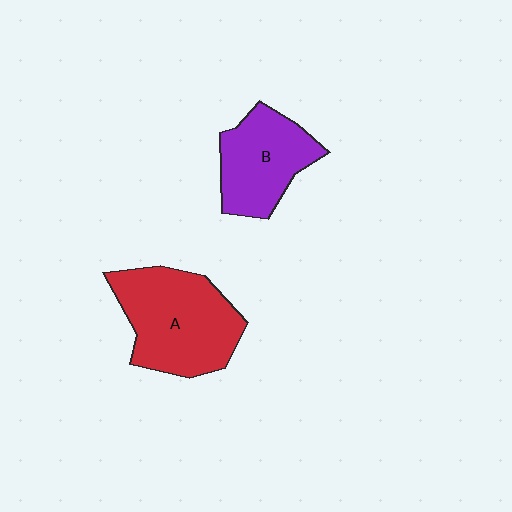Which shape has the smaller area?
Shape B (purple).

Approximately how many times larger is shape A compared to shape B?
Approximately 1.4 times.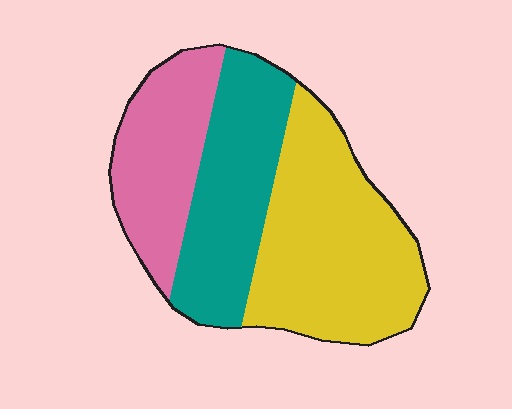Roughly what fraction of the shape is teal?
Teal takes up between a quarter and a half of the shape.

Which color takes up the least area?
Pink, at roughly 25%.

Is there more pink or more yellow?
Yellow.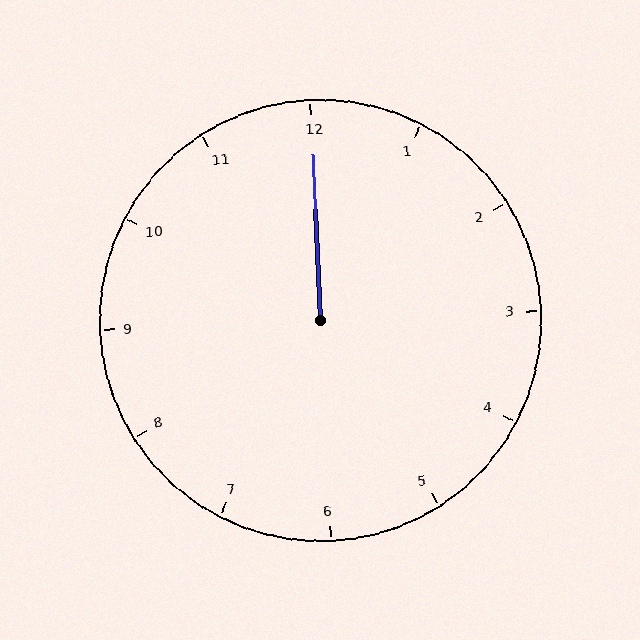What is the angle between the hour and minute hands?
Approximately 0 degrees.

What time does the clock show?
12:00.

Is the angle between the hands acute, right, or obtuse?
It is acute.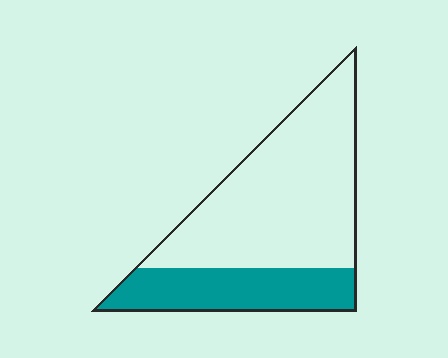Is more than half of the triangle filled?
No.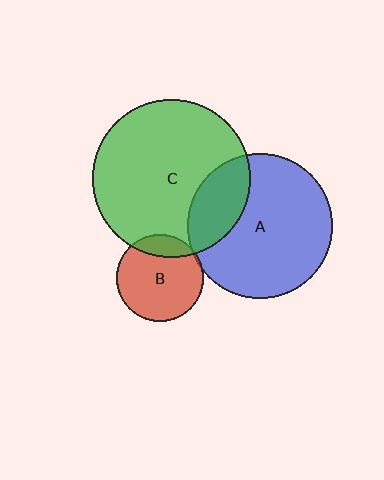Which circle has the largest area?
Circle C (green).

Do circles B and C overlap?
Yes.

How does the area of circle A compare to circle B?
Approximately 2.8 times.